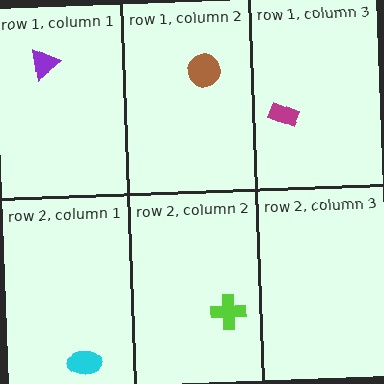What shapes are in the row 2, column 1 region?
The cyan ellipse.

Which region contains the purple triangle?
The row 1, column 1 region.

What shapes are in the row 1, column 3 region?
The magenta rectangle.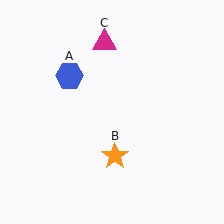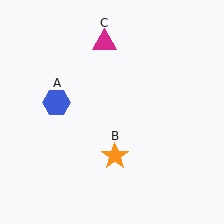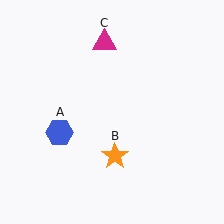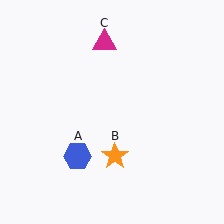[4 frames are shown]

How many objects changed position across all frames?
1 object changed position: blue hexagon (object A).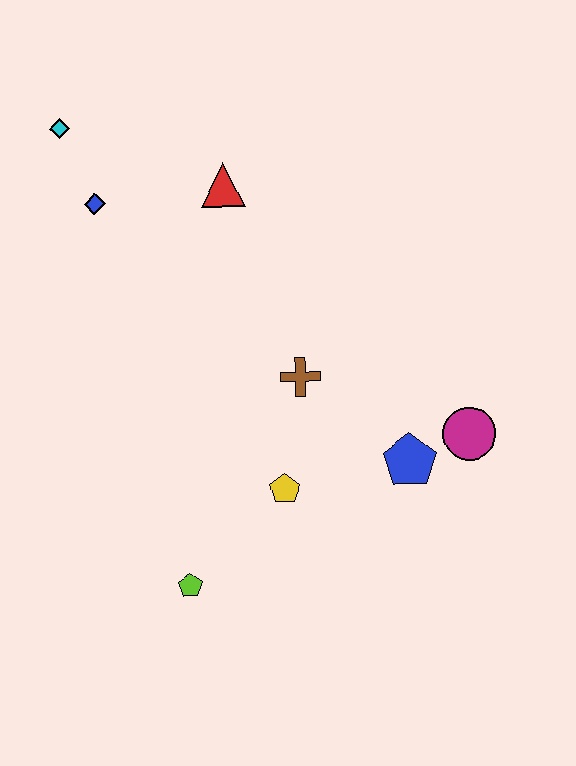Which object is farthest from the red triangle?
The lime pentagon is farthest from the red triangle.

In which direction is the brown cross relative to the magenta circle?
The brown cross is to the left of the magenta circle.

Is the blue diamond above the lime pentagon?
Yes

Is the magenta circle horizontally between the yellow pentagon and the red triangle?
No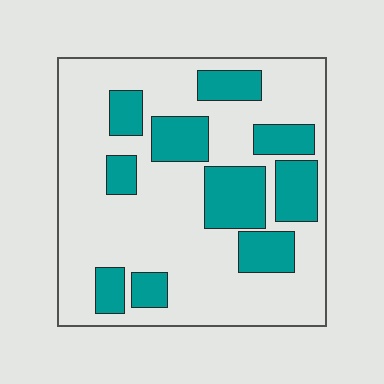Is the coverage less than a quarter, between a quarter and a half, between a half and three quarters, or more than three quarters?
Between a quarter and a half.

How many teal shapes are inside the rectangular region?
10.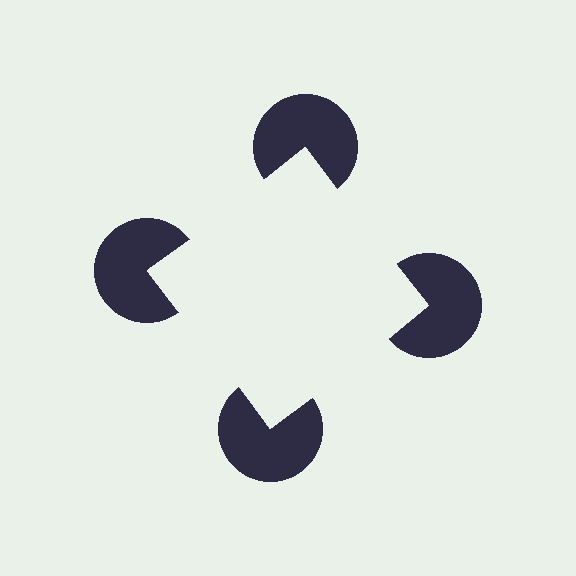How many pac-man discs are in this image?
There are 4 — one at each vertex of the illusory square.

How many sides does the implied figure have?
4 sides.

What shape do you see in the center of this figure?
An illusory square — its edges are inferred from the aligned wedge cuts in the pac-man discs, not physically drawn.